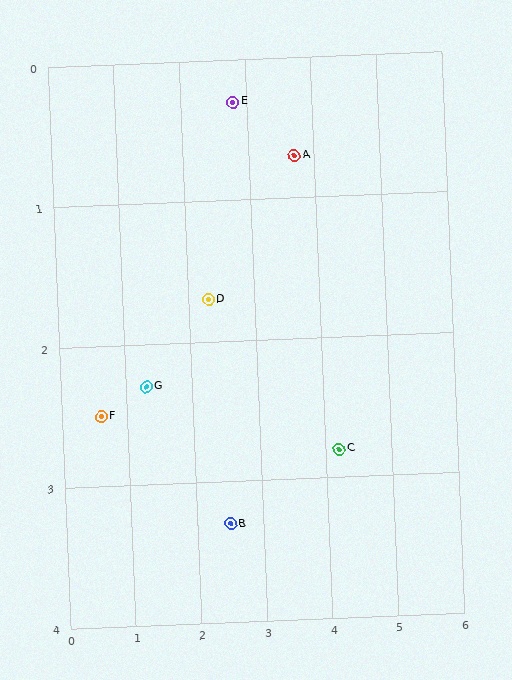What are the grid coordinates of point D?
Point D is at approximately (2.3, 1.7).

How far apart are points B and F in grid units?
Points B and F are about 2.1 grid units apart.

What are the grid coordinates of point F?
Point F is at approximately (0.6, 2.5).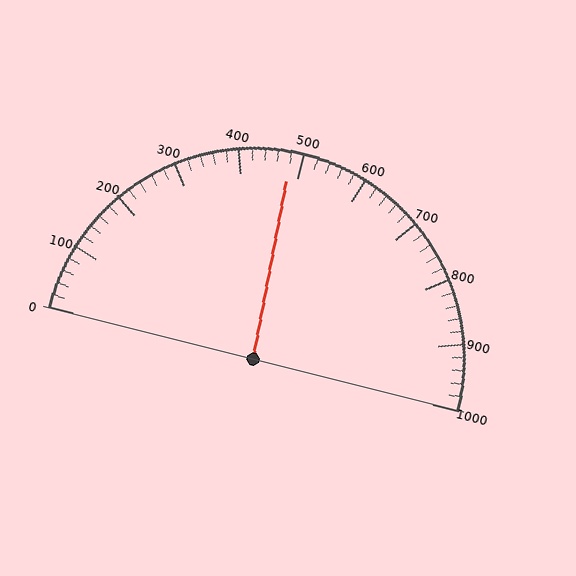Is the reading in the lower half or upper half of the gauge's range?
The reading is in the lower half of the range (0 to 1000).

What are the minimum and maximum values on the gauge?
The gauge ranges from 0 to 1000.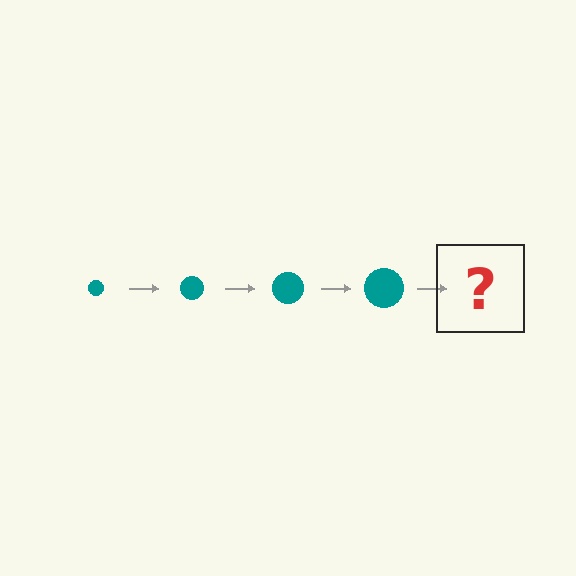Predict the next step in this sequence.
The next step is a teal circle, larger than the previous one.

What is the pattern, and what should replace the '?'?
The pattern is that the circle gets progressively larger each step. The '?' should be a teal circle, larger than the previous one.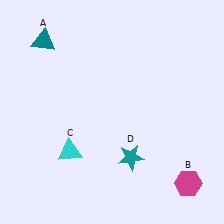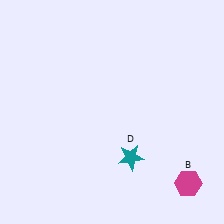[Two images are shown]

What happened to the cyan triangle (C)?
The cyan triangle (C) was removed in Image 2. It was in the bottom-left area of Image 1.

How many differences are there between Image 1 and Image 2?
There are 2 differences between the two images.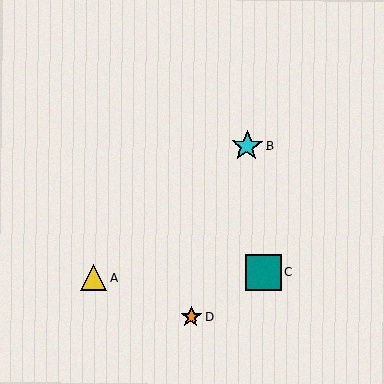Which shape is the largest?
The teal square (labeled C) is the largest.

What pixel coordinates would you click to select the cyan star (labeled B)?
Click at (247, 146) to select the cyan star B.